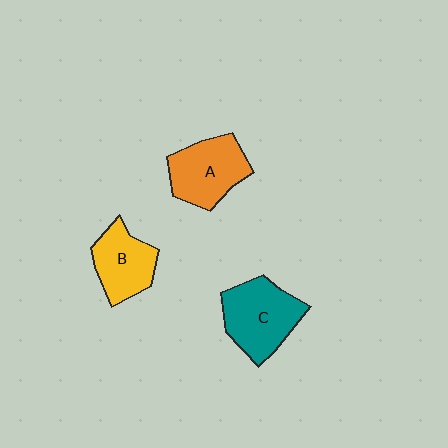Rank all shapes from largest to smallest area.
From largest to smallest: C (teal), A (orange), B (yellow).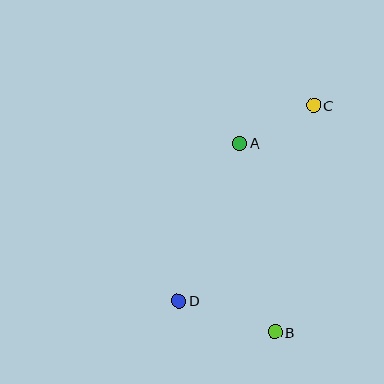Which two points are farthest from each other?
Points C and D are farthest from each other.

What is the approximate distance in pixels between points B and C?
The distance between B and C is approximately 230 pixels.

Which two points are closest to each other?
Points A and C are closest to each other.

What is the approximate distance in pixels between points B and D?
The distance between B and D is approximately 101 pixels.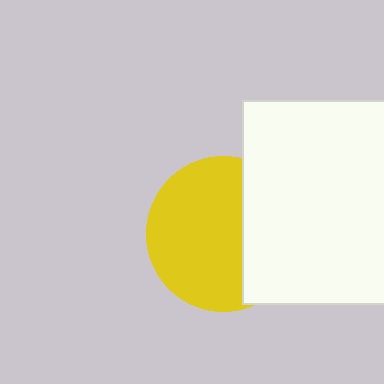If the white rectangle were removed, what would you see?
You would see the complete yellow circle.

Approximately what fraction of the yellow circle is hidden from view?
Roughly 35% of the yellow circle is hidden behind the white rectangle.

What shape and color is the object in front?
The object in front is a white rectangle.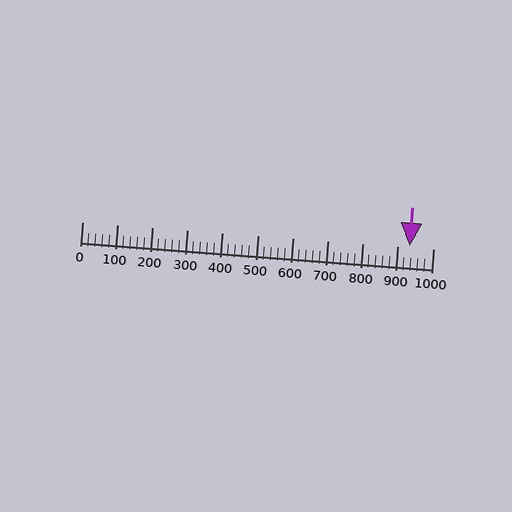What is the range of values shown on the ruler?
The ruler shows values from 0 to 1000.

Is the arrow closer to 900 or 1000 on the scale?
The arrow is closer to 900.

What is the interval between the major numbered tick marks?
The major tick marks are spaced 100 units apart.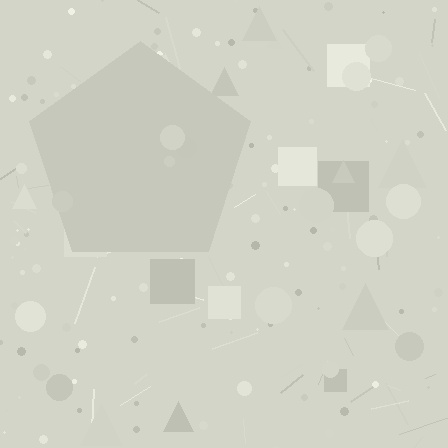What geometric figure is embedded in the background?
A pentagon is embedded in the background.